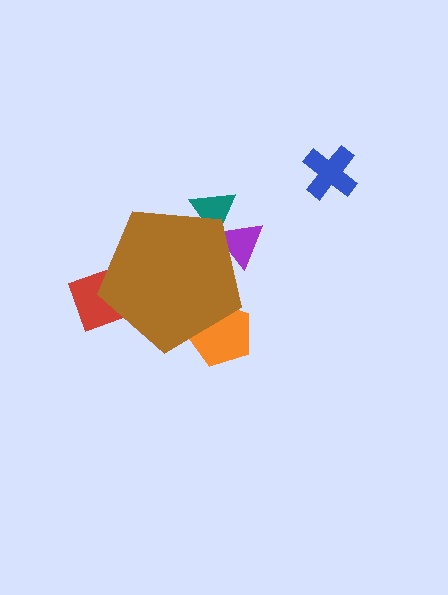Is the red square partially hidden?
Yes, the red square is partially hidden behind the brown pentagon.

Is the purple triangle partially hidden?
Yes, the purple triangle is partially hidden behind the brown pentagon.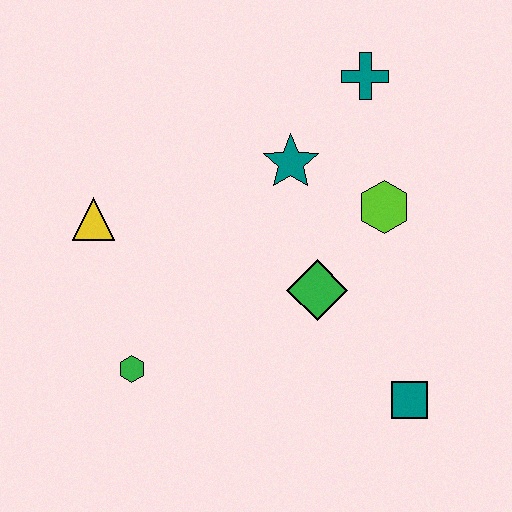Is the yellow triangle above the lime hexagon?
No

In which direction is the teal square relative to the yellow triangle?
The teal square is to the right of the yellow triangle.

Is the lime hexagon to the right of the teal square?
No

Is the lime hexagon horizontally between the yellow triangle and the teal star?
No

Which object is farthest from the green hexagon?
The teal cross is farthest from the green hexagon.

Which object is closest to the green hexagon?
The yellow triangle is closest to the green hexagon.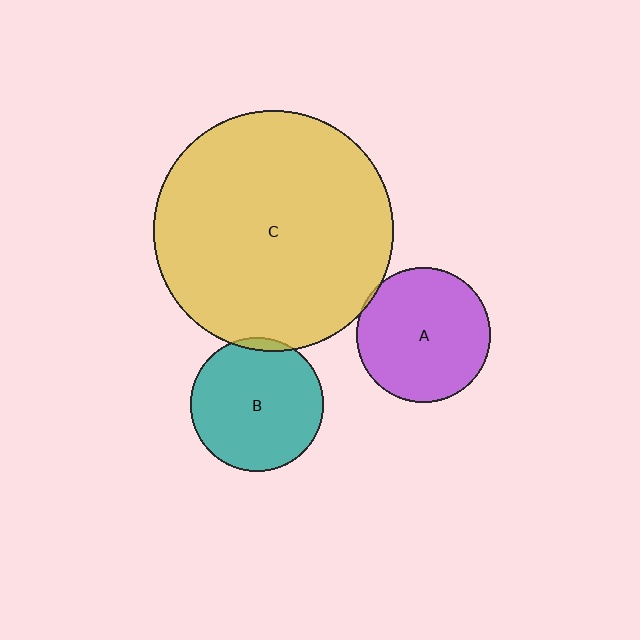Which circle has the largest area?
Circle C (yellow).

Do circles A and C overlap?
Yes.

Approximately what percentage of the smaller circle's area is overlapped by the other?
Approximately 5%.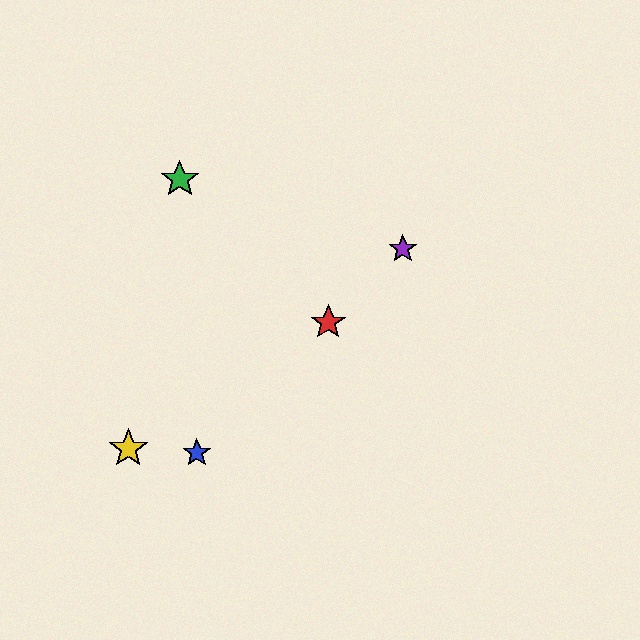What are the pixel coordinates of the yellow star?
The yellow star is at (128, 448).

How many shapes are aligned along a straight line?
3 shapes (the red star, the blue star, the purple star) are aligned along a straight line.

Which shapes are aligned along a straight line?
The red star, the blue star, the purple star are aligned along a straight line.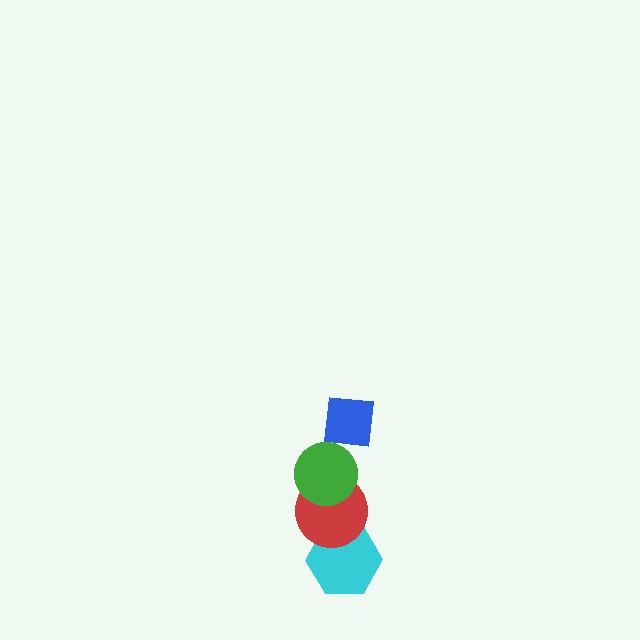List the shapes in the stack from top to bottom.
From top to bottom: the blue square, the green circle, the red circle, the cyan hexagon.